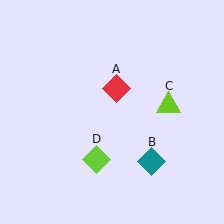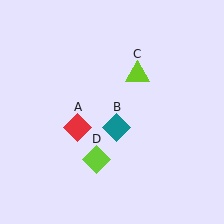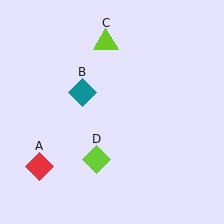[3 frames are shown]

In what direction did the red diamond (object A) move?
The red diamond (object A) moved down and to the left.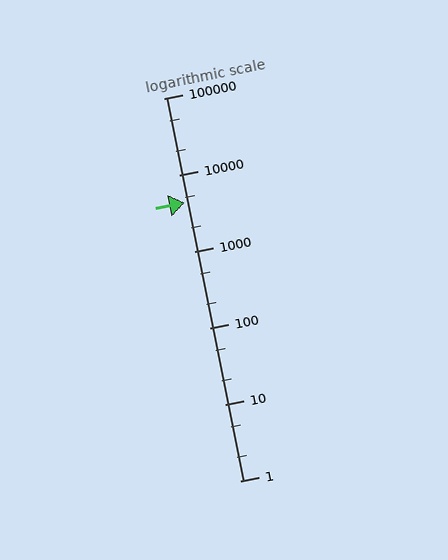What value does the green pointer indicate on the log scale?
The pointer indicates approximately 4300.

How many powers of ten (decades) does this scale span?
The scale spans 5 decades, from 1 to 100000.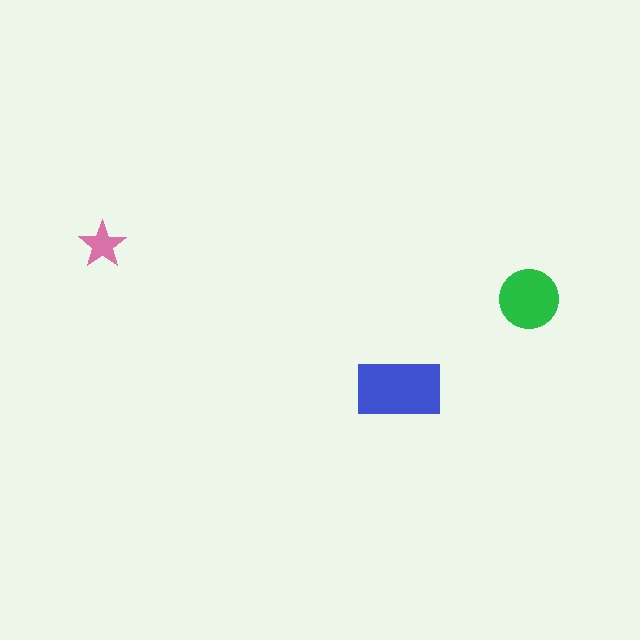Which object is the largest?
The blue rectangle.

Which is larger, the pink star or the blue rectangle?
The blue rectangle.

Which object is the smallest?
The pink star.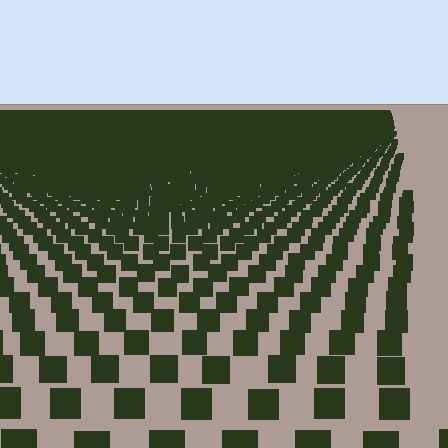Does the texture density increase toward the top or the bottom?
Density increases toward the top.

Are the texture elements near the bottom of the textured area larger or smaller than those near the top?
Larger. Near the bottom, elements are closer to the viewer and appear at a bigger on-screen size.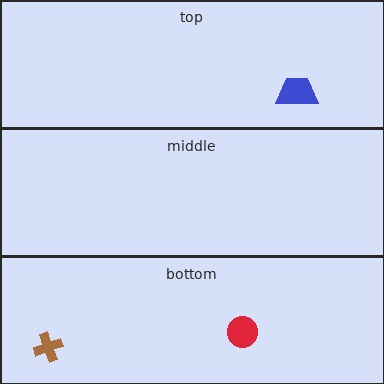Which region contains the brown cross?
The bottom region.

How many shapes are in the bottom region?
2.